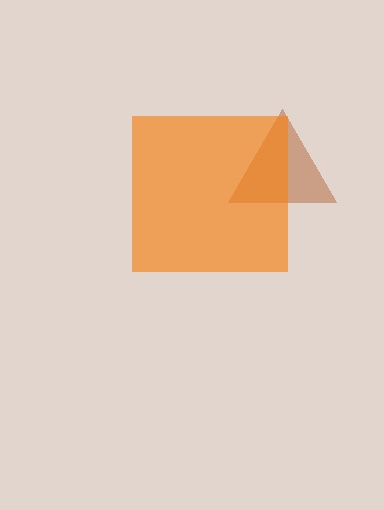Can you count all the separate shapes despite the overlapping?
Yes, there are 2 separate shapes.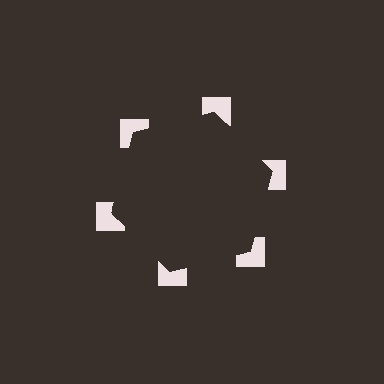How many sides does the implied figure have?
6 sides.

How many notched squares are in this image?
There are 6 — one at each vertex of the illusory hexagon.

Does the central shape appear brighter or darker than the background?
It typically appears slightly darker than the background, even though no actual brightness change is drawn.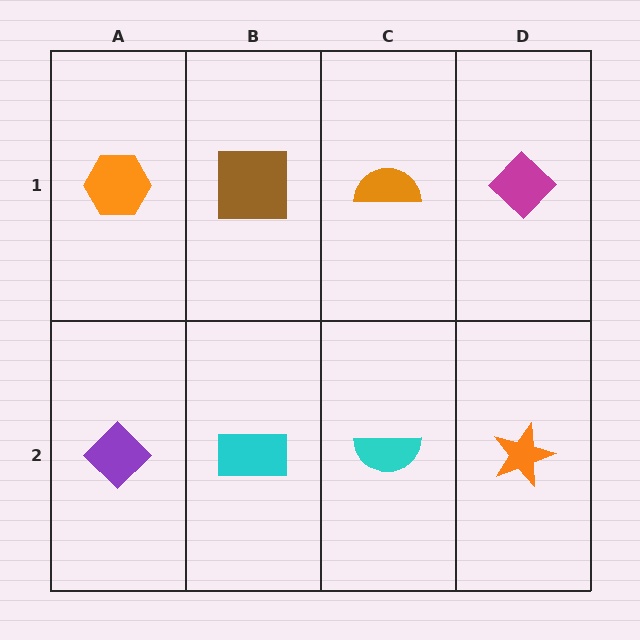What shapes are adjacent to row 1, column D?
An orange star (row 2, column D), an orange semicircle (row 1, column C).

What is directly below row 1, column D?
An orange star.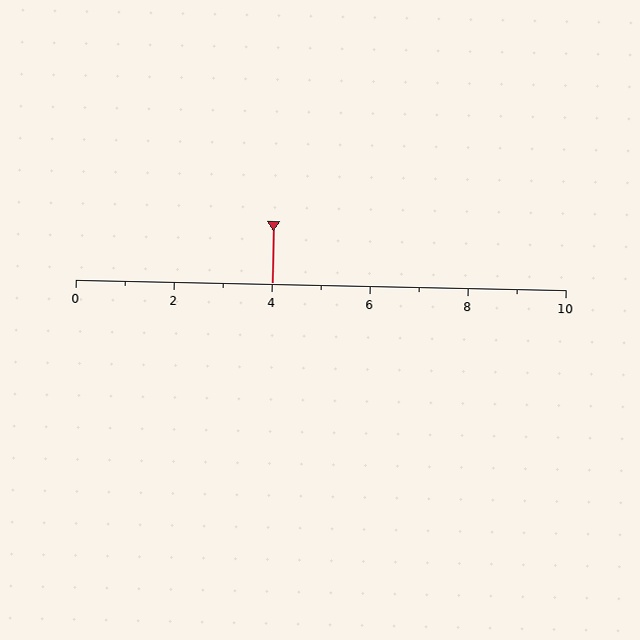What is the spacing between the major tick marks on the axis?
The major ticks are spaced 2 apart.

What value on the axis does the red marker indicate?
The marker indicates approximately 4.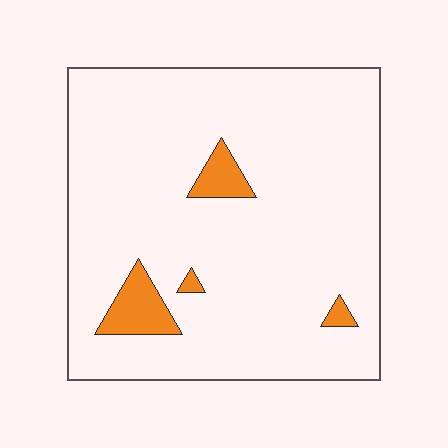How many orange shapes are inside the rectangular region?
4.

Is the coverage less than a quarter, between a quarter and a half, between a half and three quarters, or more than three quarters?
Less than a quarter.